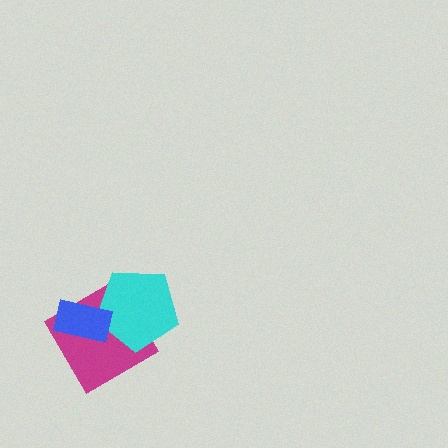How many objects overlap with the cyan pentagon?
2 objects overlap with the cyan pentagon.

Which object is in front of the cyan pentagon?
The blue rectangle is in front of the cyan pentagon.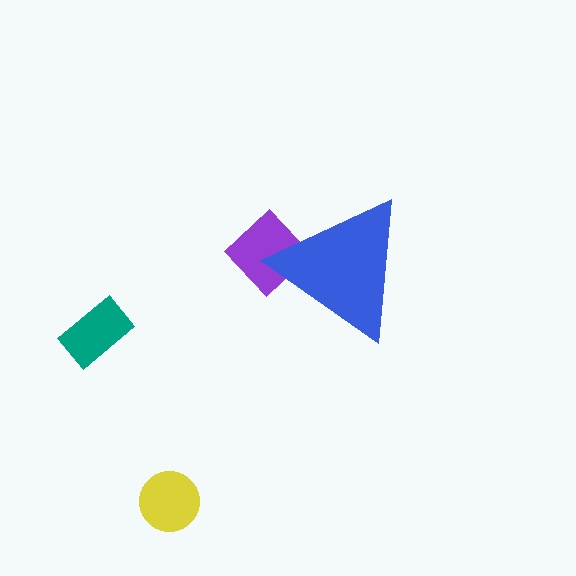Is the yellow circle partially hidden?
No, the yellow circle is fully visible.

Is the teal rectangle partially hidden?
No, the teal rectangle is fully visible.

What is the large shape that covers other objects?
A blue triangle.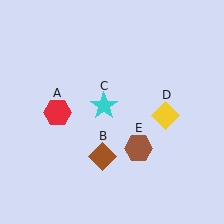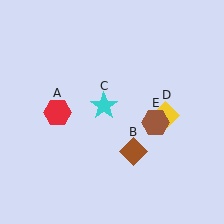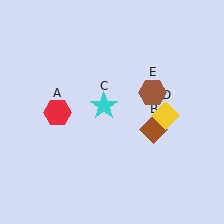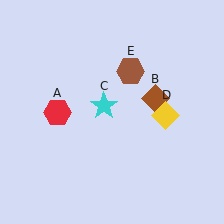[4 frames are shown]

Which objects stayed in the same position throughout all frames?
Red hexagon (object A) and cyan star (object C) and yellow diamond (object D) remained stationary.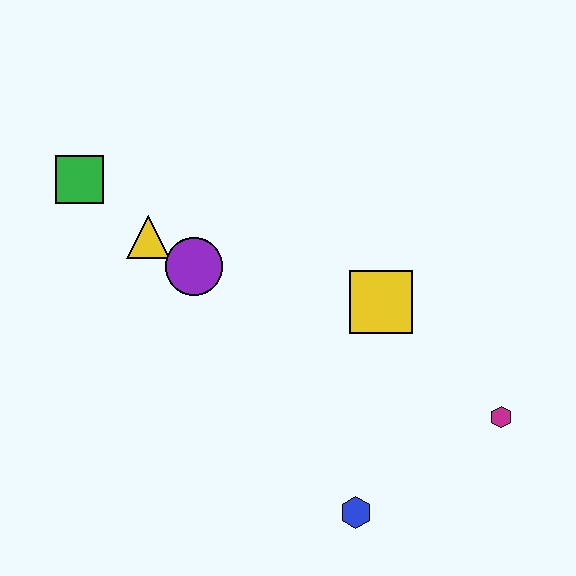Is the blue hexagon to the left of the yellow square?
Yes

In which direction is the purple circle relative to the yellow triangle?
The purple circle is to the right of the yellow triangle.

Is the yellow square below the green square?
Yes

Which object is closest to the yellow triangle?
The purple circle is closest to the yellow triangle.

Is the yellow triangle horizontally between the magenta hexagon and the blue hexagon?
No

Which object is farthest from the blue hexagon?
The green square is farthest from the blue hexagon.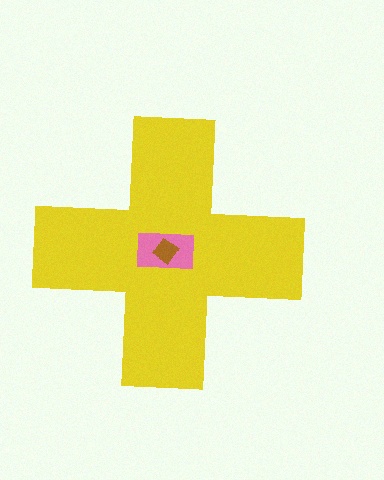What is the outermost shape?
The yellow cross.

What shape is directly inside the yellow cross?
The pink rectangle.